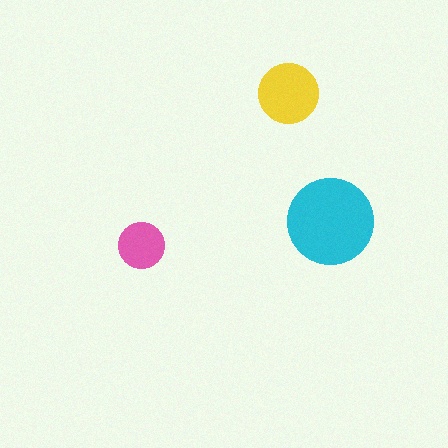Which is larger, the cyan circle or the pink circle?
The cyan one.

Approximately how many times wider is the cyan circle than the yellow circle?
About 1.5 times wider.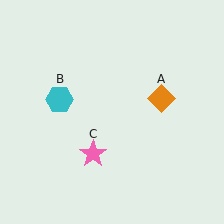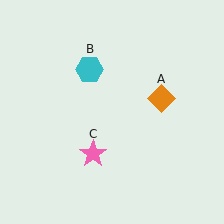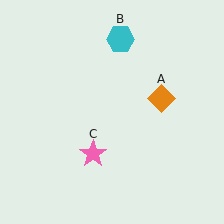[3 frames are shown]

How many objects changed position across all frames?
1 object changed position: cyan hexagon (object B).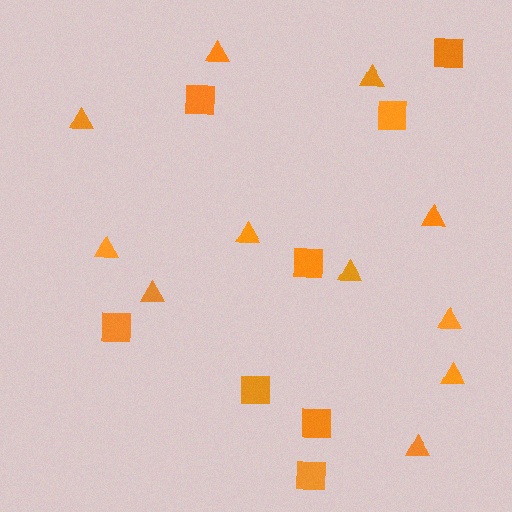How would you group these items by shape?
There are 2 groups: one group of triangles (11) and one group of squares (8).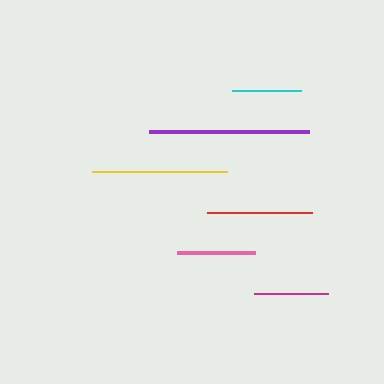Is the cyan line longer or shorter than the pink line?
The pink line is longer than the cyan line.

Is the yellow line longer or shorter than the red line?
The yellow line is longer than the red line.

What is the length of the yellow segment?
The yellow segment is approximately 134 pixels long.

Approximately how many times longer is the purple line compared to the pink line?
The purple line is approximately 2.1 times the length of the pink line.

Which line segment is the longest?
The purple line is the longest at approximately 159 pixels.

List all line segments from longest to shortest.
From longest to shortest: purple, yellow, red, pink, magenta, cyan.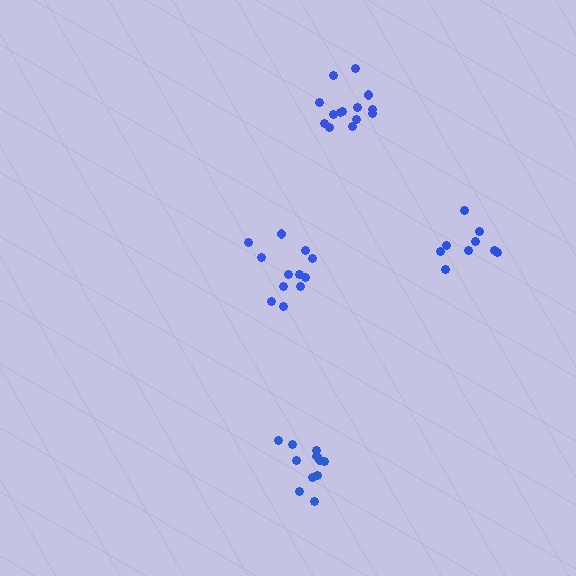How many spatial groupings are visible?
There are 4 spatial groupings.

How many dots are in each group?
Group 1: 12 dots, Group 2: 11 dots, Group 3: 14 dots, Group 4: 9 dots (46 total).